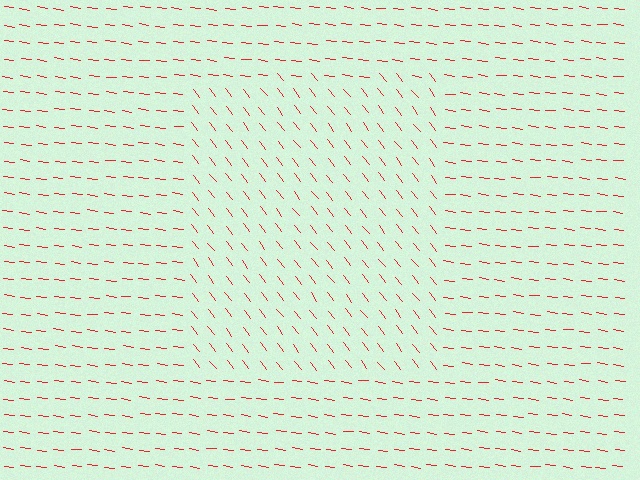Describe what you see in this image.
The image is filled with small red line segments. A rectangle region in the image has lines oriented differently from the surrounding lines, creating a visible texture boundary.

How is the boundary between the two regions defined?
The boundary is defined purely by a change in line orientation (approximately 45 degrees difference). All lines are the same color and thickness.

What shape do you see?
I see a rectangle.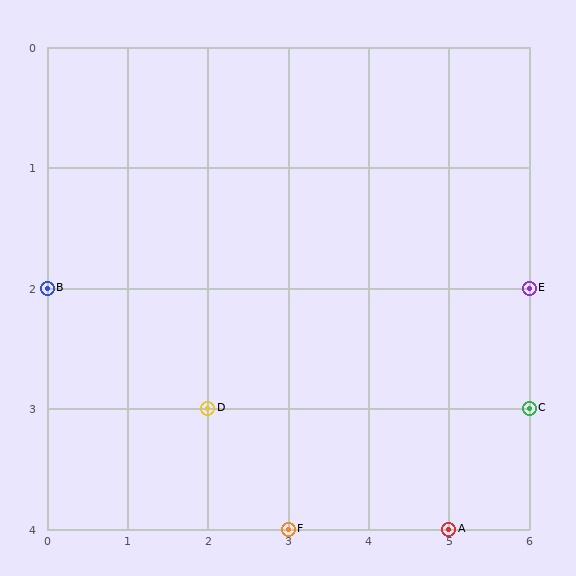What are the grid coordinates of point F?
Point F is at grid coordinates (3, 4).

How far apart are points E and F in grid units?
Points E and F are 3 columns and 2 rows apart (about 3.6 grid units diagonally).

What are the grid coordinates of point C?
Point C is at grid coordinates (6, 3).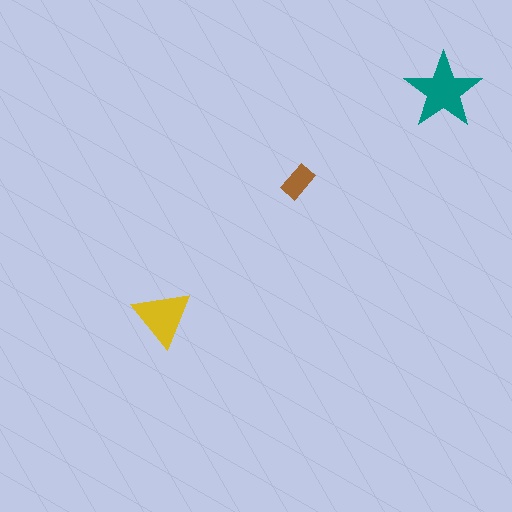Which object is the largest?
The teal star.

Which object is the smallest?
The brown rectangle.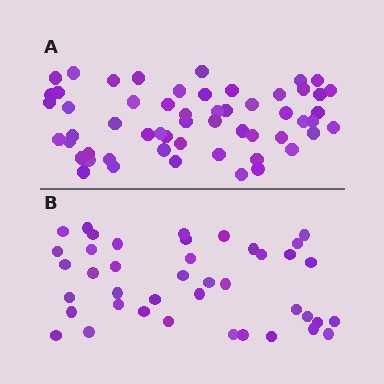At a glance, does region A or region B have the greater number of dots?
Region A (the top region) has more dots.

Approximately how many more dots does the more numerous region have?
Region A has approximately 15 more dots than region B.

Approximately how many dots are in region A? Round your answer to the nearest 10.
About 60 dots. (The exact count is 56, which rounds to 60.)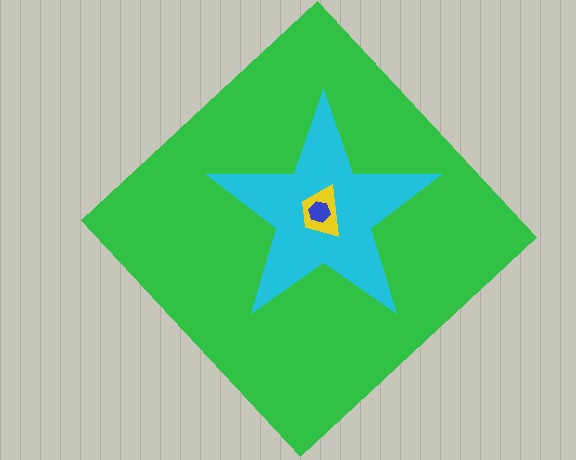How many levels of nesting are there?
4.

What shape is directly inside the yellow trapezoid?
The blue hexagon.